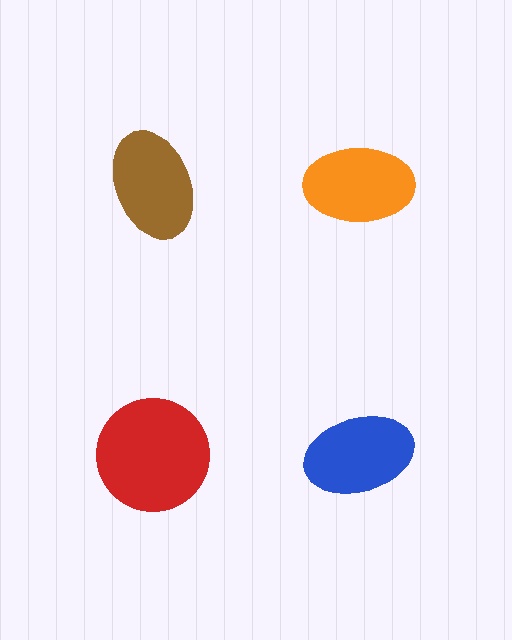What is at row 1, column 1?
A brown ellipse.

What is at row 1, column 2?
An orange ellipse.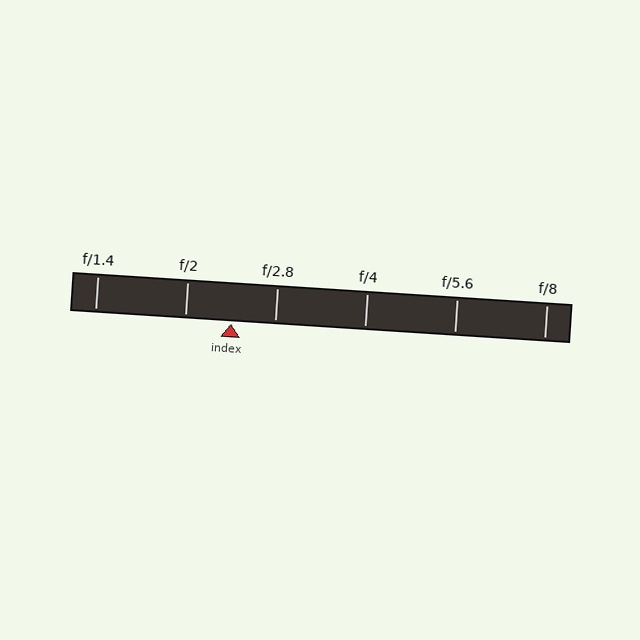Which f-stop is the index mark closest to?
The index mark is closest to f/2.8.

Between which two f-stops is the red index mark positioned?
The index mark is between f/2 and f/2.8.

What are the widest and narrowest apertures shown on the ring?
The widest aperture shown is f/1.4 and the narrowest is f/8.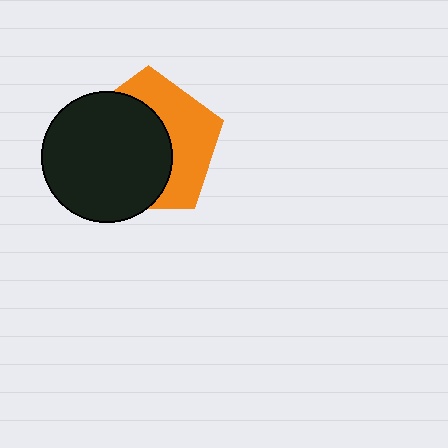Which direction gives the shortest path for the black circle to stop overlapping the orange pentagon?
Moving left gives the shortest separation.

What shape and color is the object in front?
The object in front is a black circle.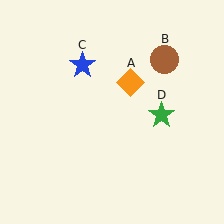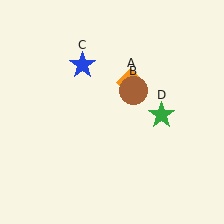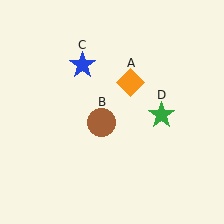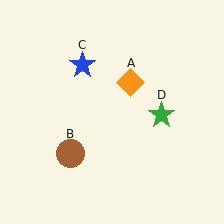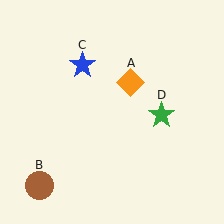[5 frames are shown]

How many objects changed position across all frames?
1 object changed position: brown circle (object B).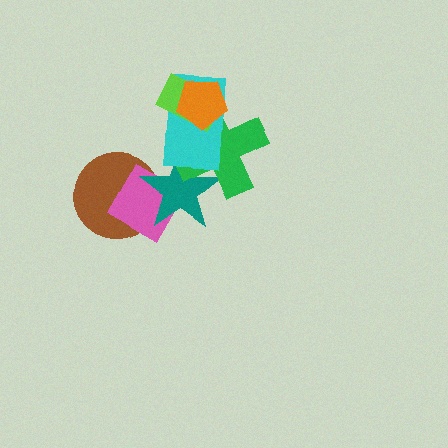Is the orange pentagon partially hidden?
No, no other shape covers it.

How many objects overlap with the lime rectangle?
3 objects overlap with the lime rectangle.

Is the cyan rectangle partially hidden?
Yes, it is partially covered by another shape.